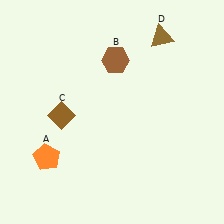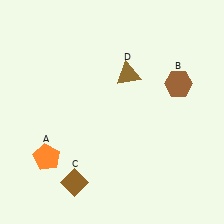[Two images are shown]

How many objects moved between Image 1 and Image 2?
3 objects moved between the two images.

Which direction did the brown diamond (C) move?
The brown diamond (C) moved down.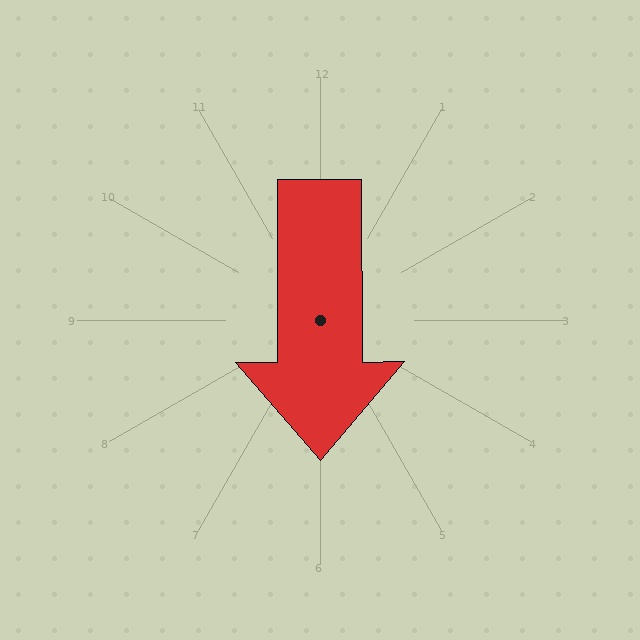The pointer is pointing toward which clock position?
Roughly 6 o'clock.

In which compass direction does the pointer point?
South.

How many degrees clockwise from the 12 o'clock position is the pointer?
Approximately 180 degrees.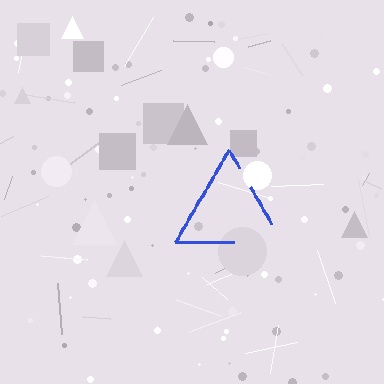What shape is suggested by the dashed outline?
The dashed outline suggests a triangle.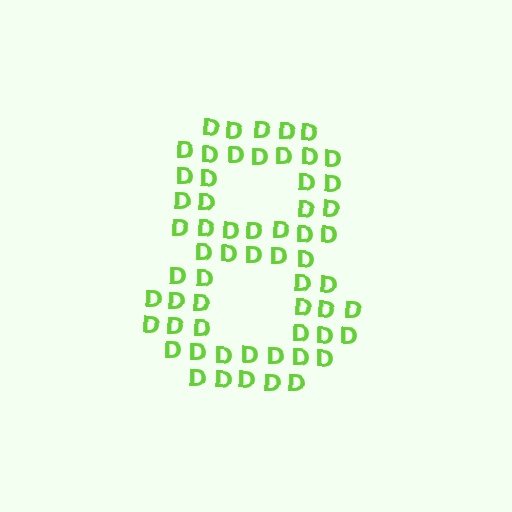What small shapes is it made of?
It is made of small letter D's.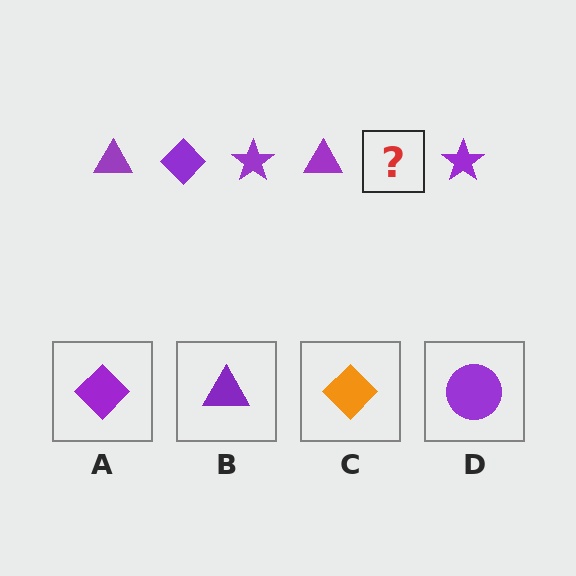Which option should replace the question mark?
Option A.